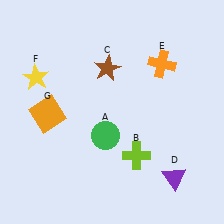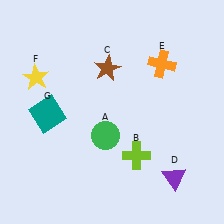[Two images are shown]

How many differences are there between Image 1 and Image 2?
There is 1 difference between the two images.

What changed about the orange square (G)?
In Image 1, G is orange. In Image 2, it changed to teal.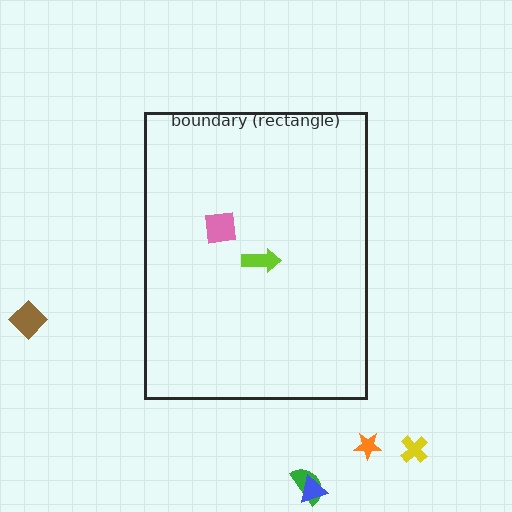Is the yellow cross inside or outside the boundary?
Outside.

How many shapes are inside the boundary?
2 inside, 5 outside.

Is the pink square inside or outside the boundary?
Inside.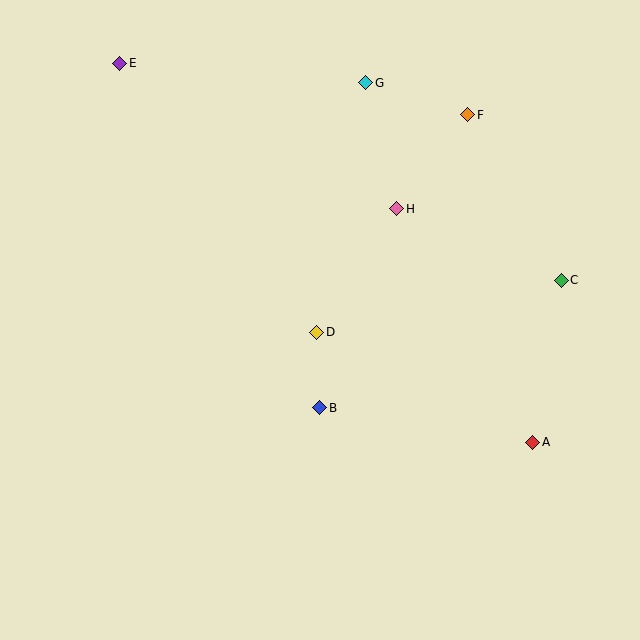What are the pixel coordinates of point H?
Point H is at (397, 209).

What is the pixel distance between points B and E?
The distance between B and E is 398 pixels.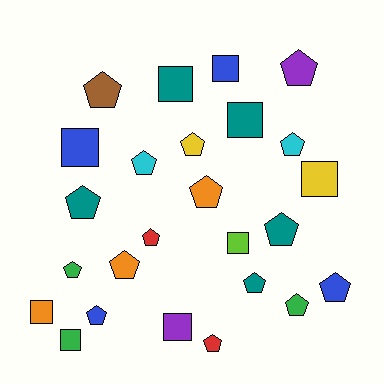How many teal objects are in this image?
There are 5 teal objects.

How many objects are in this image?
There are 25 objects.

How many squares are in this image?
There are 9 squares.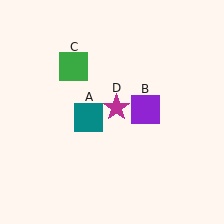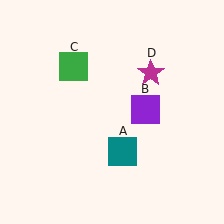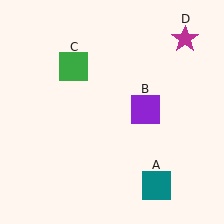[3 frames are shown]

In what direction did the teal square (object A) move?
The teal square (object A) moved down and to the right.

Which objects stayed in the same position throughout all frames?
Purple square (object B) and green square (object C) remained stationary.